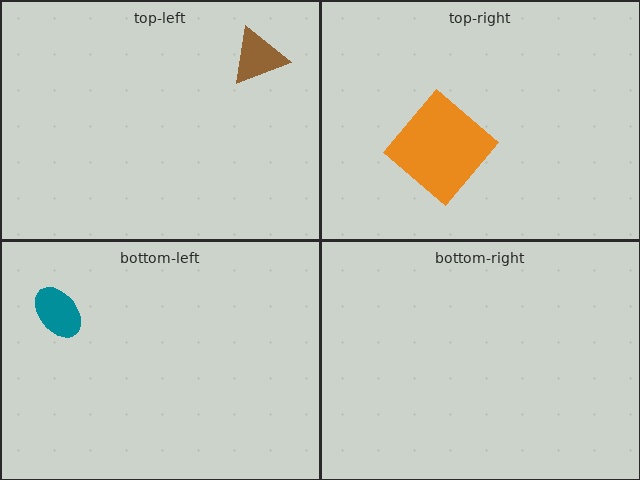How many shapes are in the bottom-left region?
1.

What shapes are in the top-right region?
The orange diamond.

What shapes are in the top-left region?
The brown triangle.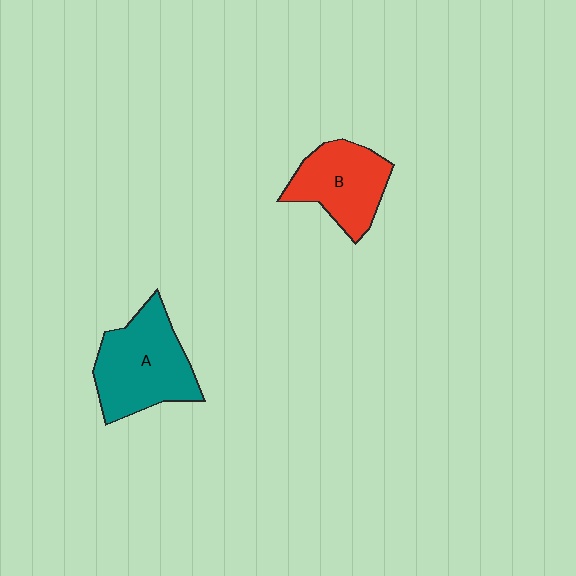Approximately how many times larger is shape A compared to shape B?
Approximately 1.3 times.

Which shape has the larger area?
Shape A (teal).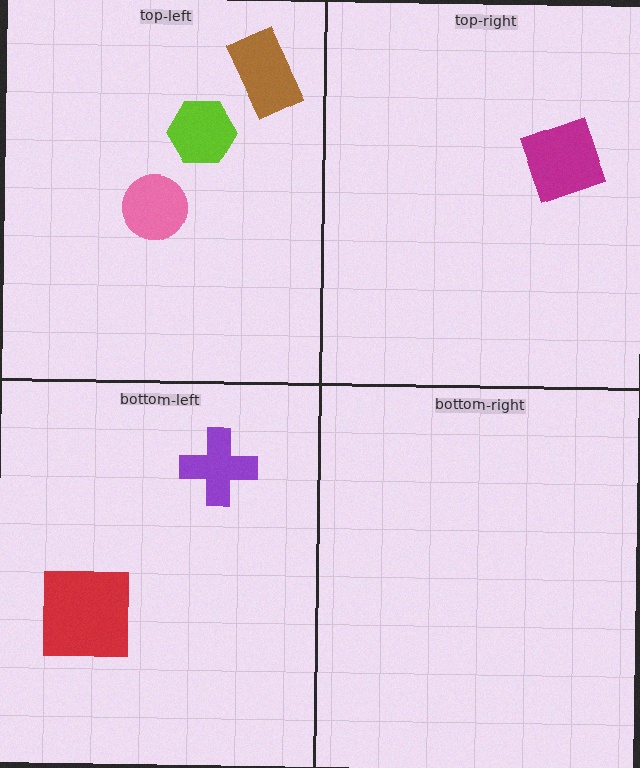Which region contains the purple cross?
The bottom-left region.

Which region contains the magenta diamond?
The top-right region.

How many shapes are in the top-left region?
3.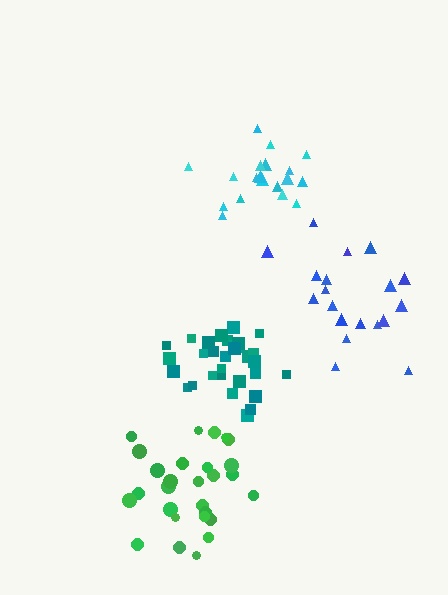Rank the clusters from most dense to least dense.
teal, green, cyan, blue.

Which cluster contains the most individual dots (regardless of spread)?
Teal (31).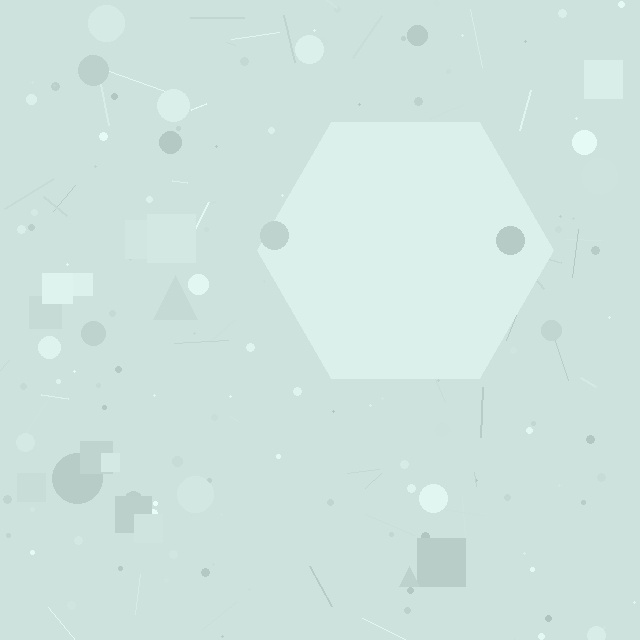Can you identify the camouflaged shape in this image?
The camouflaged shape is a hexagon.